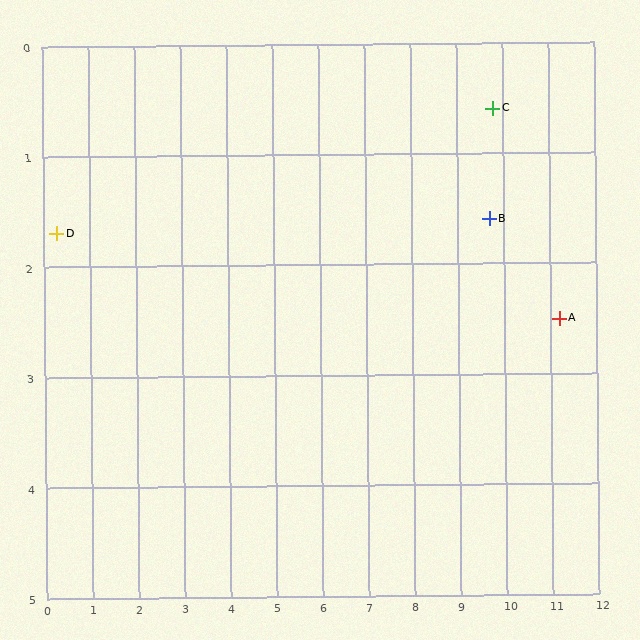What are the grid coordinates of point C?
Point C is at approximately (9.8, 0.6).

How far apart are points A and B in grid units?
Points A and B are about 1.7 grid units apart.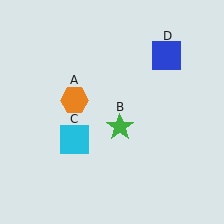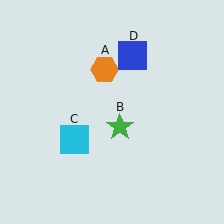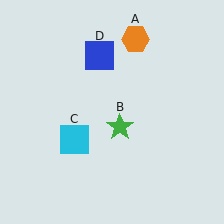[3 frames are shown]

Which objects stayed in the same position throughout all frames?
Green star (object B) and cyan square (object C) remained stationary.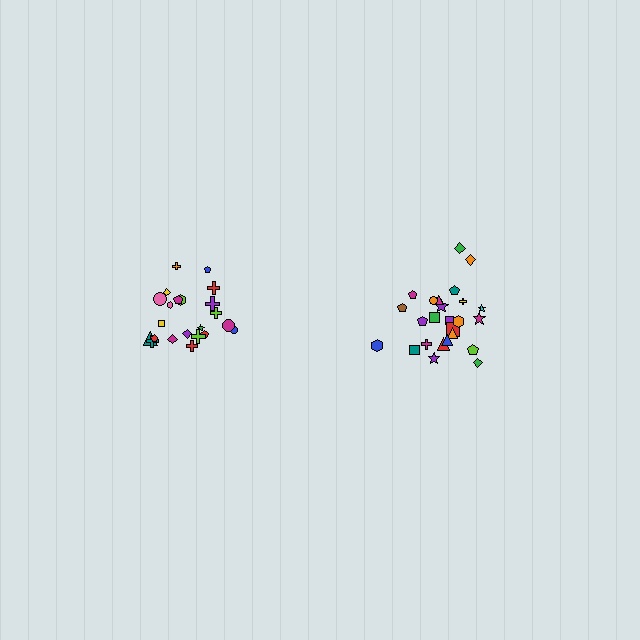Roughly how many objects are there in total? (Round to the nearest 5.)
Roughly 45 objects in total.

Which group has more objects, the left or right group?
The right group.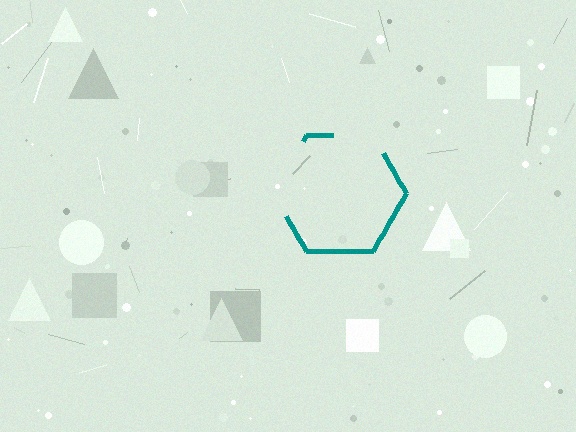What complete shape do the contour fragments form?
The contour fragments form a hexagon.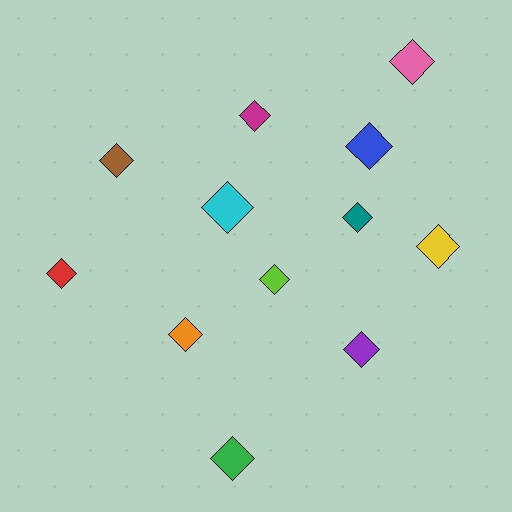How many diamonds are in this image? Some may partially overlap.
There are 12 diamonds.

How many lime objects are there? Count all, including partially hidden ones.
There is 1 lime object.